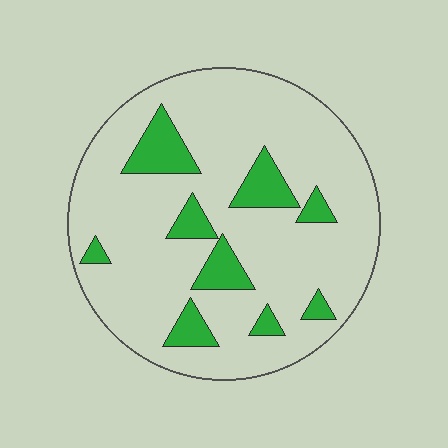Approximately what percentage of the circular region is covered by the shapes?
Approximately 15%.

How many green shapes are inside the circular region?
9.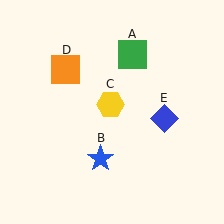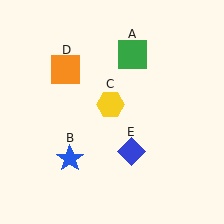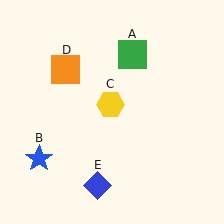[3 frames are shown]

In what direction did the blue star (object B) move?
The blue star (object B) moved left.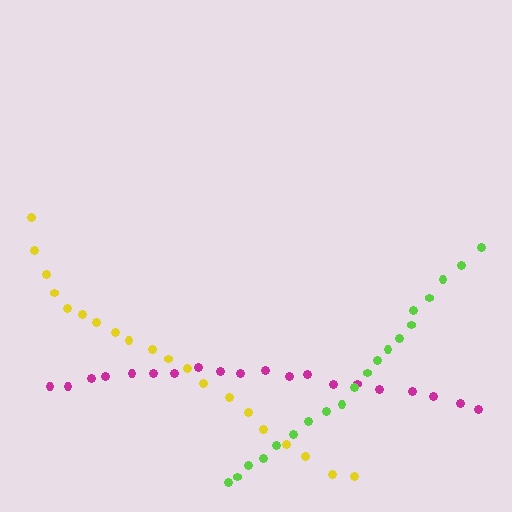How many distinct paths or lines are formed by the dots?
There are 3 distinct paths.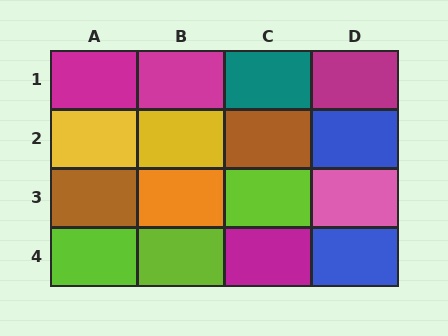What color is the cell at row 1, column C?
Teal.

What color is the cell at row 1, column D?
Magenta.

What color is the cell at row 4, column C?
Magenta.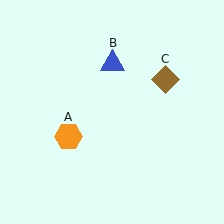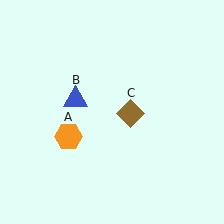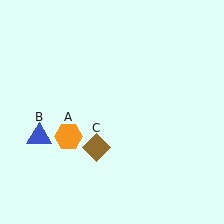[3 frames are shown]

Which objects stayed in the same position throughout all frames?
Orange hexagon (object A) remained stationary.